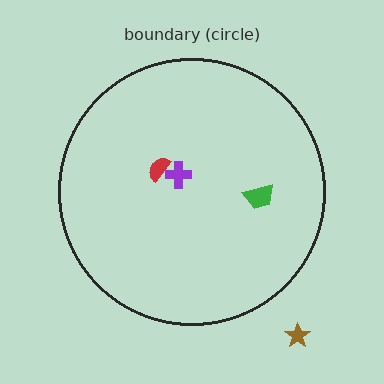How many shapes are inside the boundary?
3 inside, 1 outside.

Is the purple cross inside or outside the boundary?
Inside.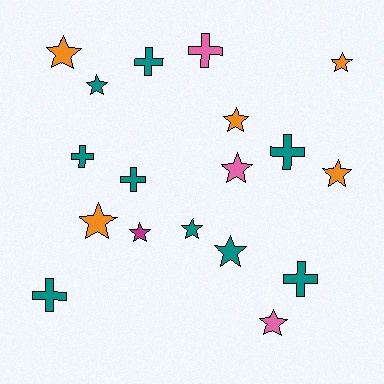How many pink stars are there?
There are 2 pink stars.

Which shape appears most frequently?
Star, with 11 objects.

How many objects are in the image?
There are 18 objects.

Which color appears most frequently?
Teal, with 9 objects.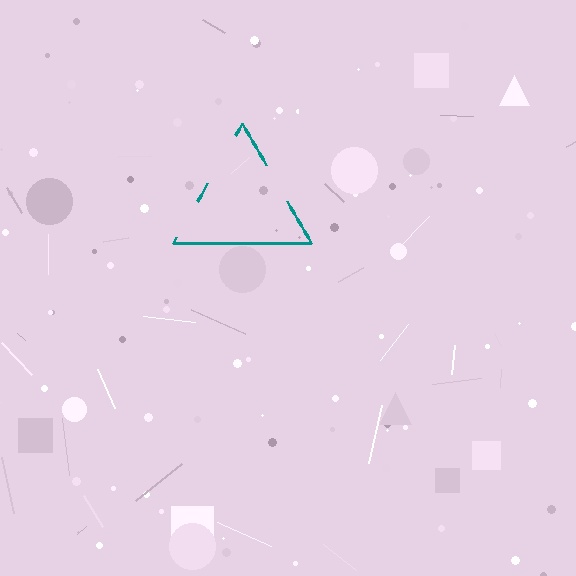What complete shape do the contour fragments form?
The contour fragments form a triangle.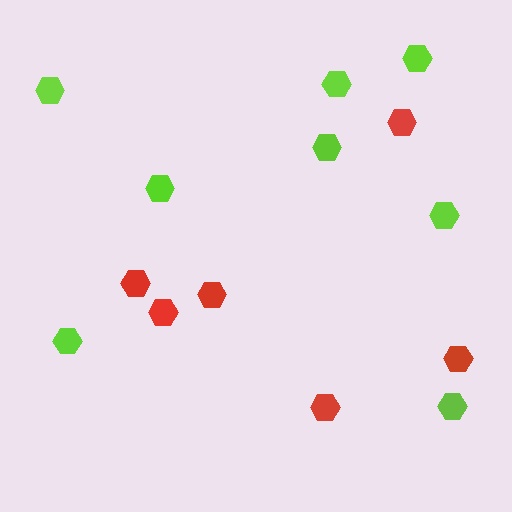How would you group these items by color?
There are 2 groups: one group of red hexagons (6) and one group of lime hexagons (8).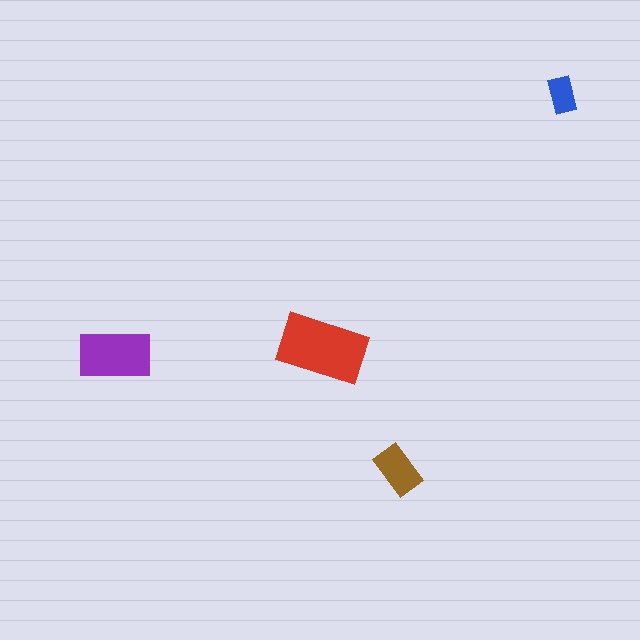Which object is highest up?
The blue rectangle is topmost.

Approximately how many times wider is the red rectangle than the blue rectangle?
About 2.5 times wider.